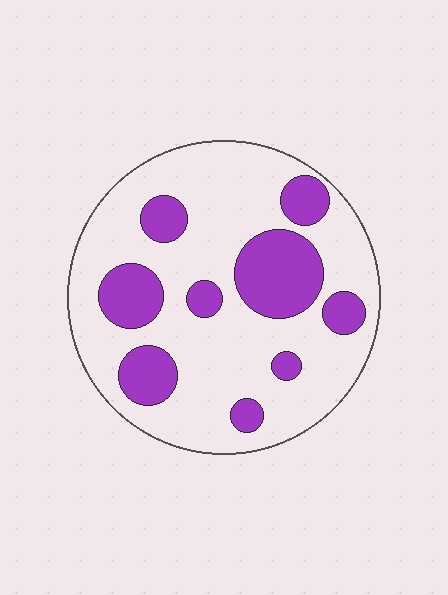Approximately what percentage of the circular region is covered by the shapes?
Approximately 25%.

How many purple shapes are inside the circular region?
9.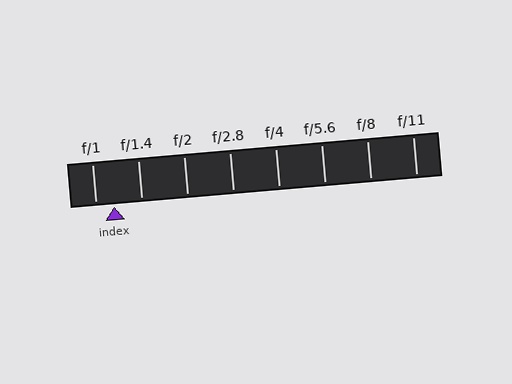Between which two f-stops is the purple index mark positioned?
The index mark is between f/1 and f/1.4.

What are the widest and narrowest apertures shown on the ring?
The widest aperture shown is f/1 and the narrowest is f/11.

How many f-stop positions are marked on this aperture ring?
There are 8 f-stop positions marked.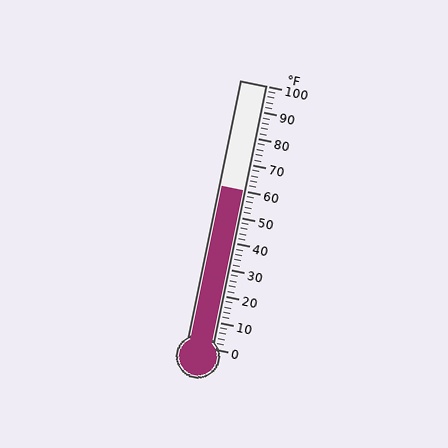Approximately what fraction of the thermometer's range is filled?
The thermometer is filled to approximately 60% of its range.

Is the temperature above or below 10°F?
The temperature is above 10°F.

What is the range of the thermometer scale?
The thermometer scale ranges from 0°F to 100°F.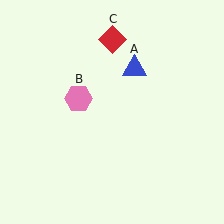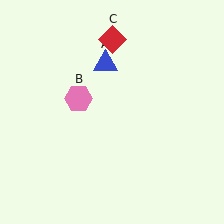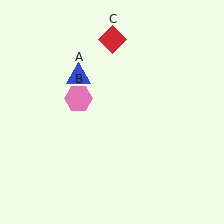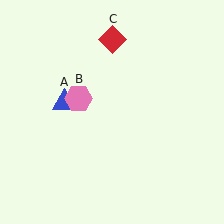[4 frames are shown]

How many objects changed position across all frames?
1 object changed position: blue triangle (object A).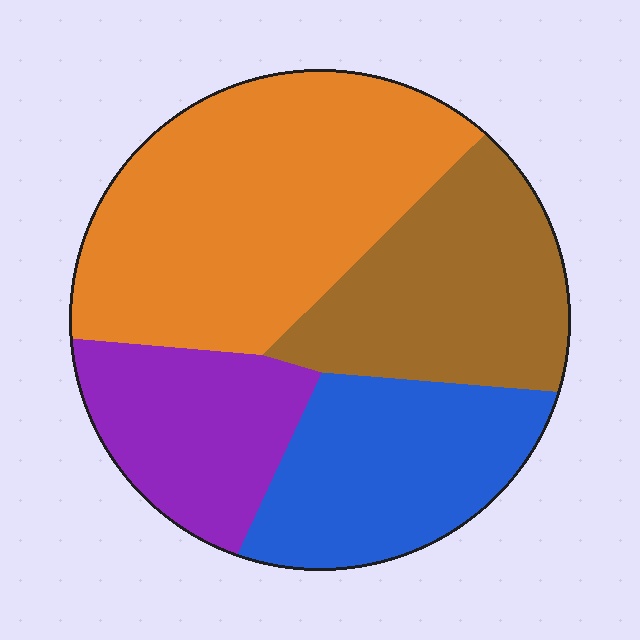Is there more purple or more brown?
Brown.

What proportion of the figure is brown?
Brown takes up less than a quarter of the figure.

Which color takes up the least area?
Purple, at roughly 15%.